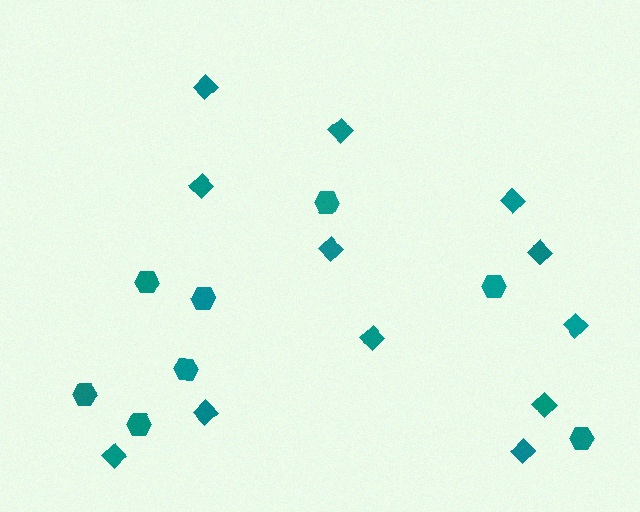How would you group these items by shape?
There are 2 groups: one group of hexagons (8) and one group of diamonds (12).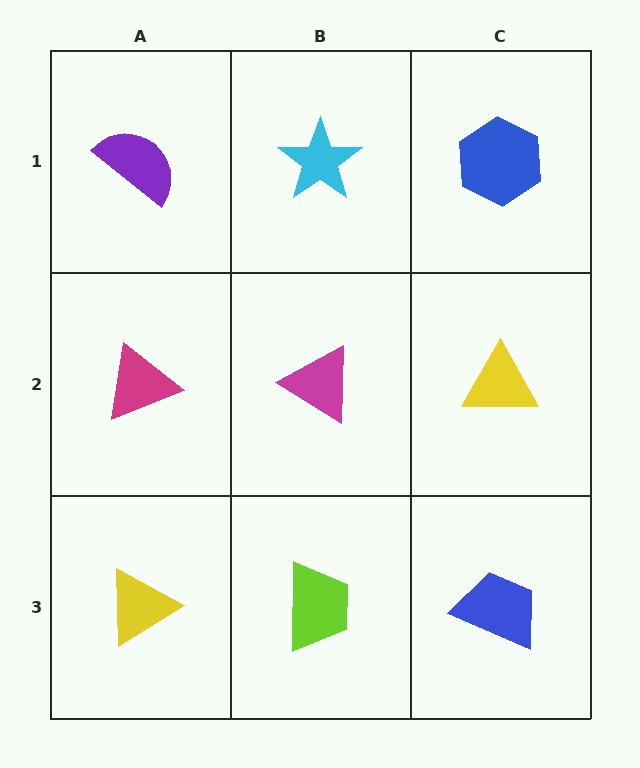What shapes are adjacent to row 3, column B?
A magenta triangle (row 2, column B), a yellow triangle (row 3, column A), a blue trapezoid (row 3, column C).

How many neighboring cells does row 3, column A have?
2.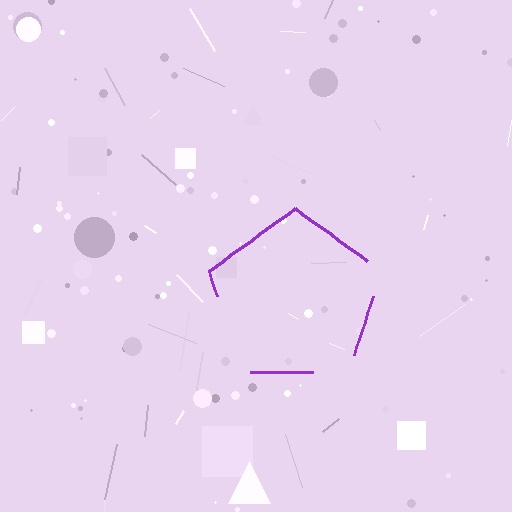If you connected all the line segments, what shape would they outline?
They would outline a pentagon.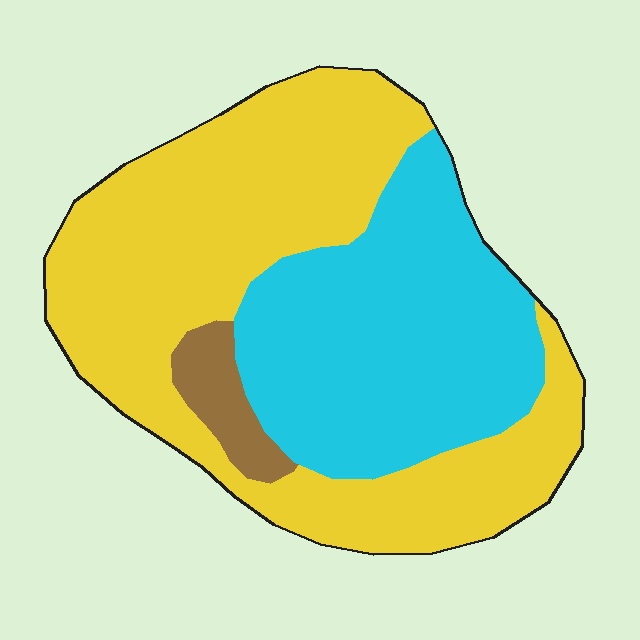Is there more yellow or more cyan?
Yellow.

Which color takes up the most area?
Yellow, at roughly 55%.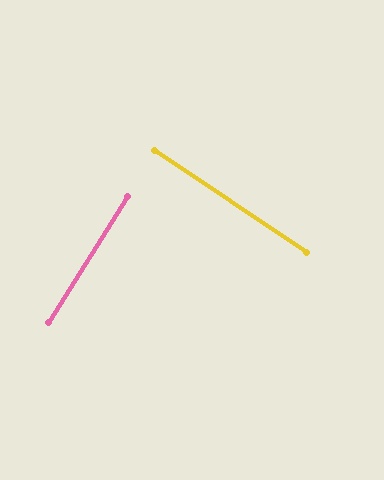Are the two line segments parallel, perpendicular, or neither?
Perpendicular — they meet at approximately 88°.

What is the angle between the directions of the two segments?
Approximately 88 degrees.